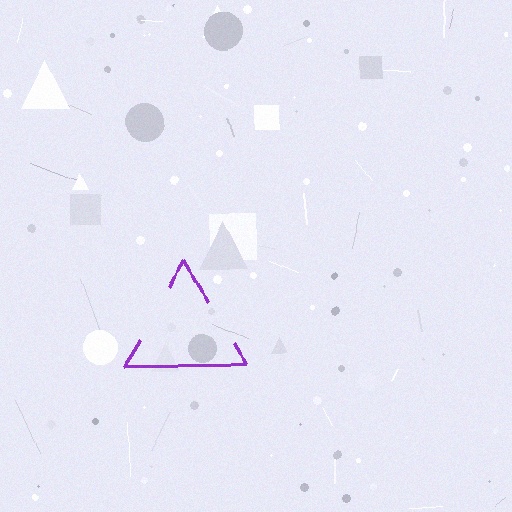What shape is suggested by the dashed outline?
The dashed outline suggests a triangle.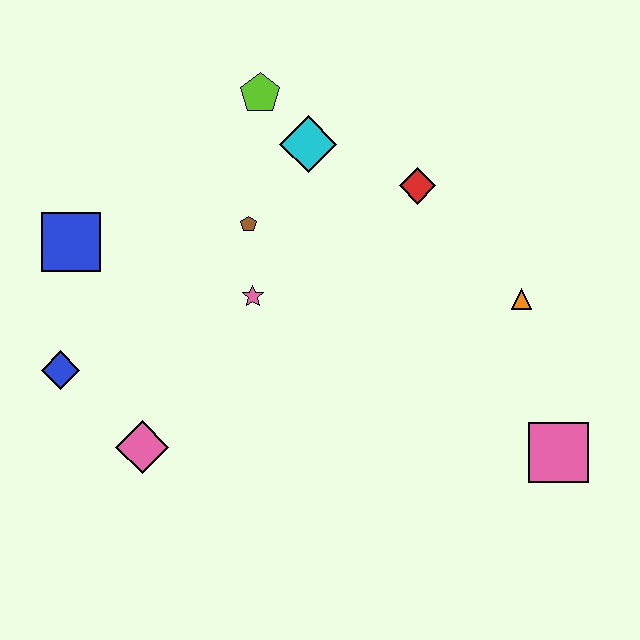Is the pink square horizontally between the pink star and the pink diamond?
No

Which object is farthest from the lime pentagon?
The pink square is farthest from the lime pentagon.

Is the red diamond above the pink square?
Yes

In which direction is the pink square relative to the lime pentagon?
The pink square is below the lime pentagon.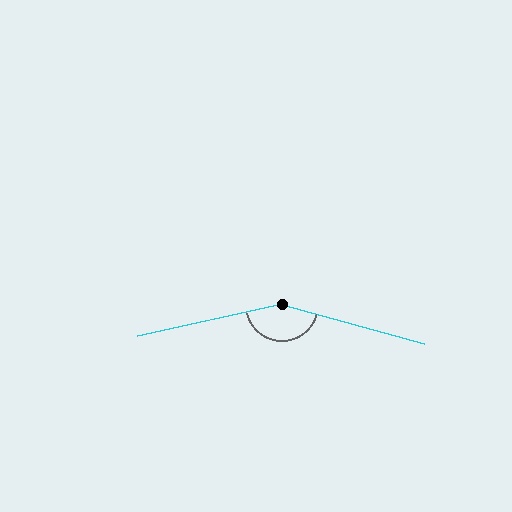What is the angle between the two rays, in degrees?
Approximately 152 degrees.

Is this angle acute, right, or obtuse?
It is obtuse.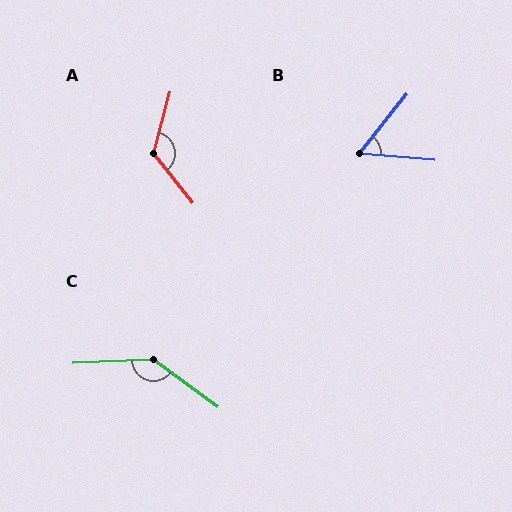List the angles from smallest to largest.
B (56°), A (127°), C (141°).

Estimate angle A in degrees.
Approximately 127 degrees.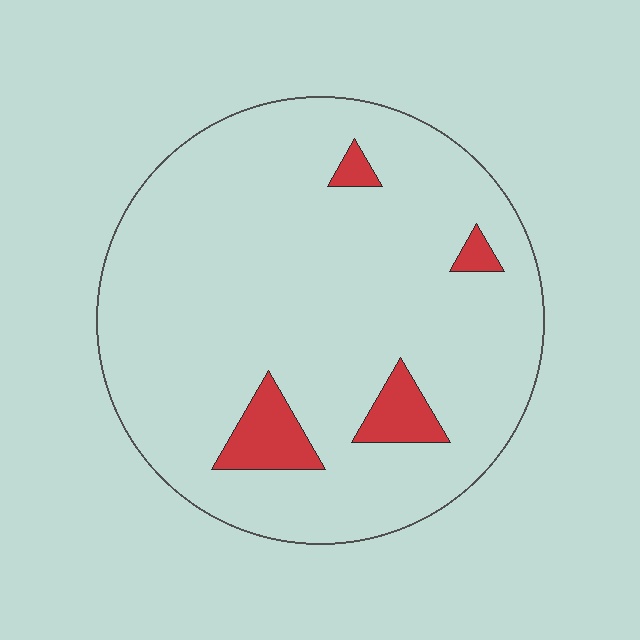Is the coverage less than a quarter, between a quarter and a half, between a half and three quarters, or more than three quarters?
Less than a quarter.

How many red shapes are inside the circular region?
4.